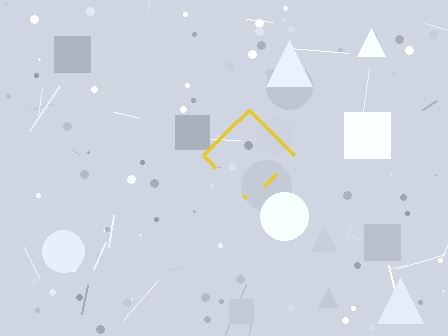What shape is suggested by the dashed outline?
The dashed outline suggests a diamond.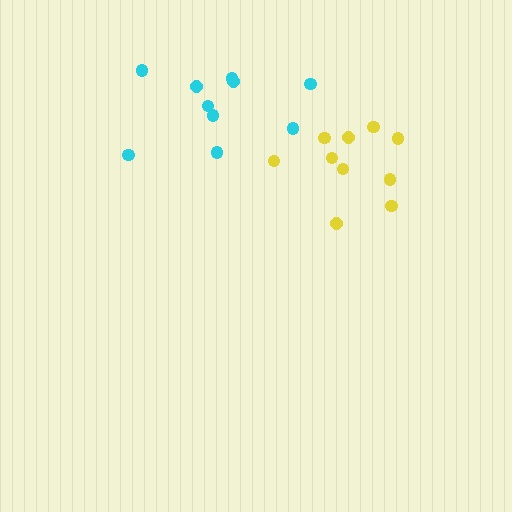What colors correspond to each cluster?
The clusters are colored: yellow, cyan.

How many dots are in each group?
Group 1: 10 dots, Group 2: 10 dots (20 total).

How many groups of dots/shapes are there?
There are 2 groups.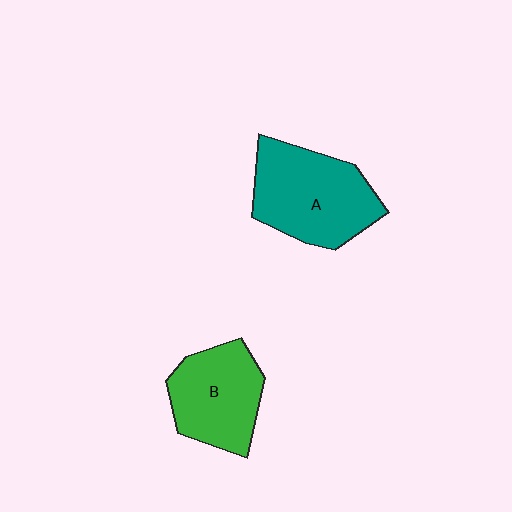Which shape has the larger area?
Shape A (teal).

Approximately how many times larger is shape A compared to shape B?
Approximately 1.3 times.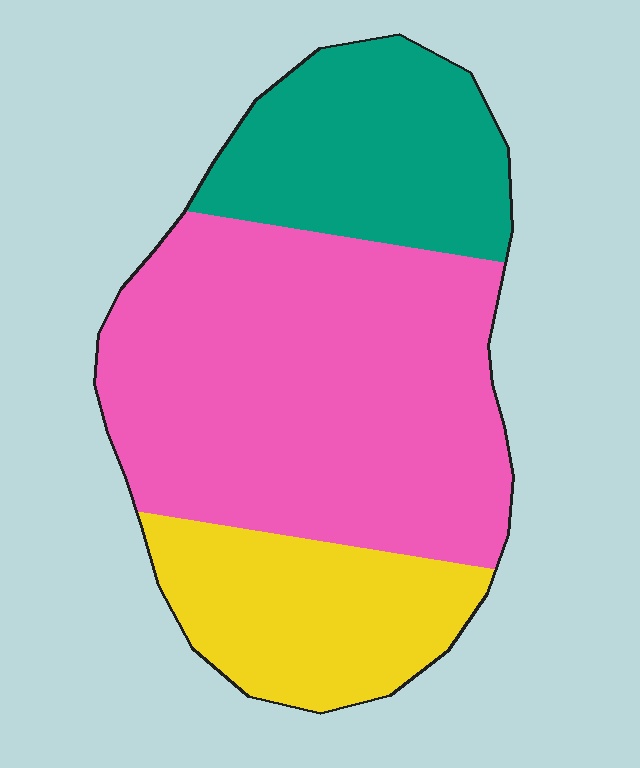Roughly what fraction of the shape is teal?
Teal takes up about one quarter (1/4) of the shape.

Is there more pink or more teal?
Pink.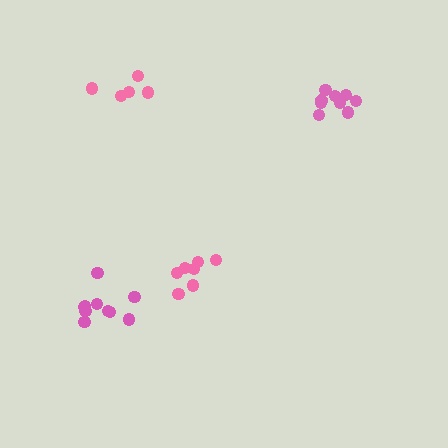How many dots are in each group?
Group 1: 7 dots, Group 2: 9 dots, Group 3: 5 dots, Group 4: 10 dots (31 total).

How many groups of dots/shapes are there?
There are 4 groups.